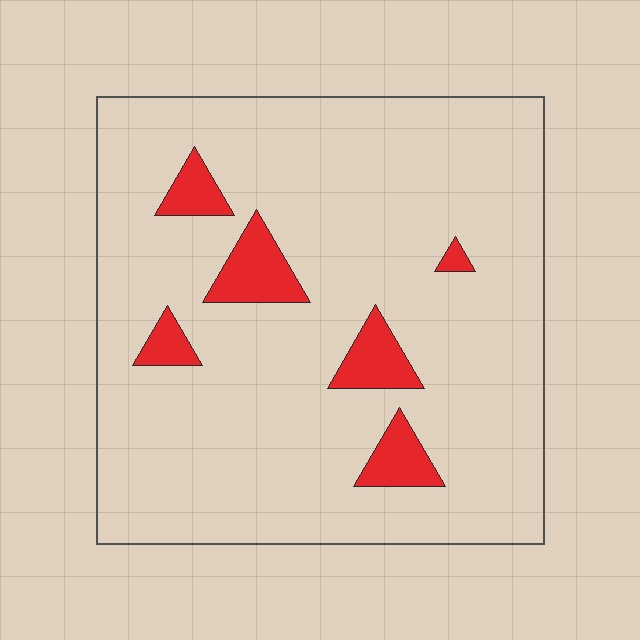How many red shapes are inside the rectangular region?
6.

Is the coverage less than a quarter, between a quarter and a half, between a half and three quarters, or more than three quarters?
Less than a quarter.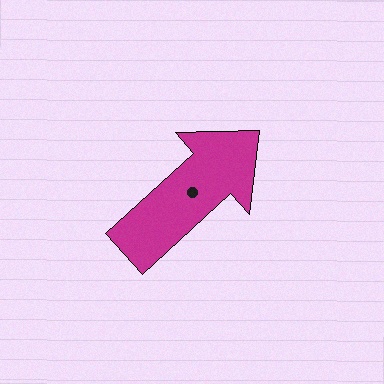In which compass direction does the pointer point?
Northeast.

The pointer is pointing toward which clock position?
Roughly 2 o'clock.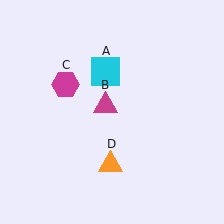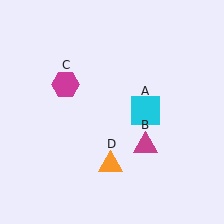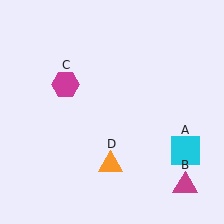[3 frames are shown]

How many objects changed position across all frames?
2 objects changed position: cyan square (object A), magenta triangle (object B).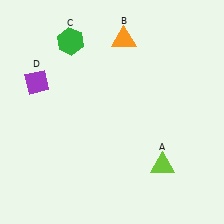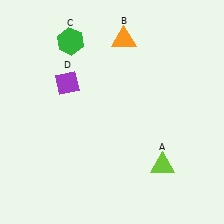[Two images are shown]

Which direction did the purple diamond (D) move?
The purple diamond (D) moved right.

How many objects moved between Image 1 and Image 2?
1 object moved between the two images.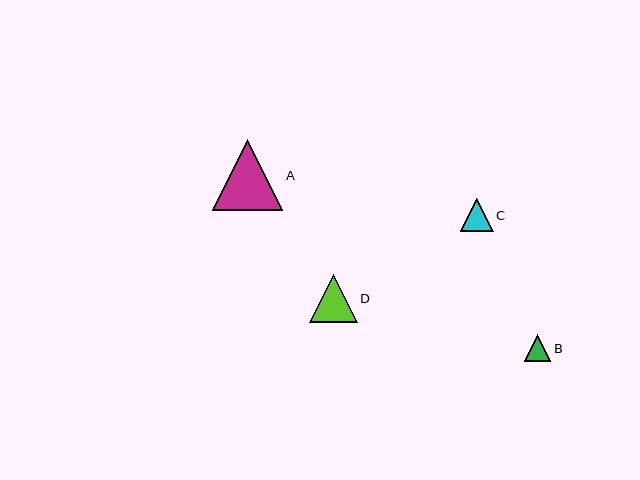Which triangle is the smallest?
Triangle B is the smallest with a size of approximately 27 pixels.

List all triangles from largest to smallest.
From largest to smallest: A, D, C, B.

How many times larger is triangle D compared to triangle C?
Triangle D is approximately 1.4 times the size of triangle C.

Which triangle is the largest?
Triangle A is the largest with a size of approximately 71 pixels.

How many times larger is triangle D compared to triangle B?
Triangle D is approximately 1.8 times the size of triangle B.